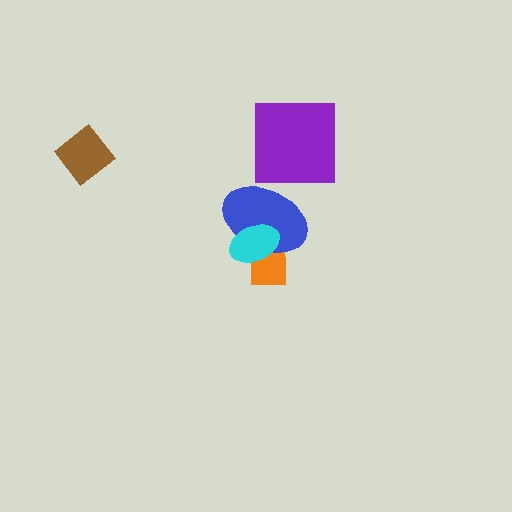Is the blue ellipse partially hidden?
Yes, it is partially covered by another shape.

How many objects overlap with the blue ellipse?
2 objects overlap with the blue ellipse.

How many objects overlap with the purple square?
0 objects overlap with the purple square.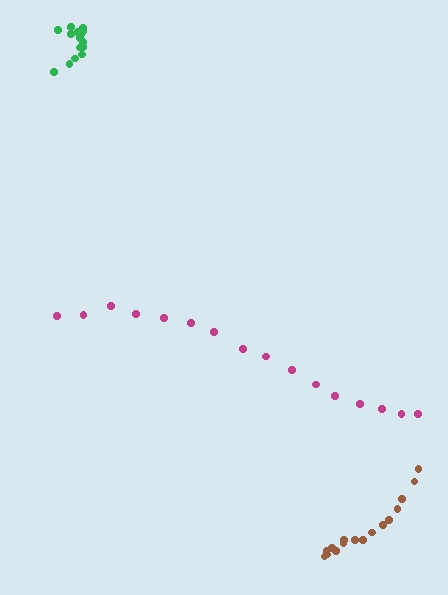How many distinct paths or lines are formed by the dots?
There are 3 distinct paths.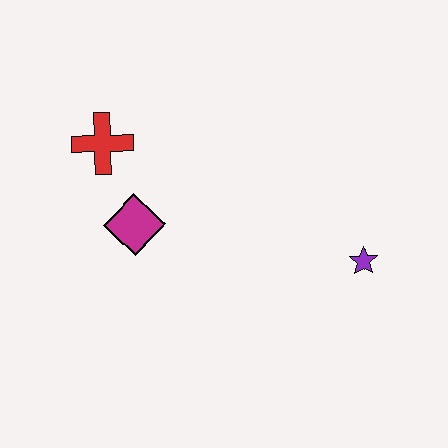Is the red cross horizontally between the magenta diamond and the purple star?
No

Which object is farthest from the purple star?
The red cross is farthest from the purple star.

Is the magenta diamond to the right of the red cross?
Yes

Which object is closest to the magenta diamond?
The red cross is closest to the magenta diamond.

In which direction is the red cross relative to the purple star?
The red cross is to the left of the purple star.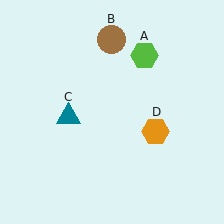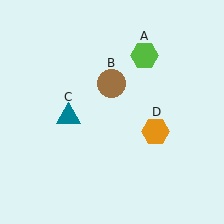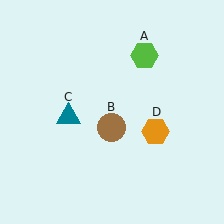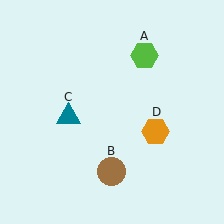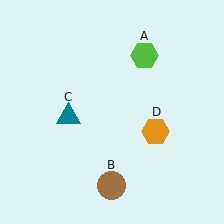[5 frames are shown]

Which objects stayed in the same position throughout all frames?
Lime hexagon (object A) and teal triangle (object C) and orange hexagon (object D) remained stationary.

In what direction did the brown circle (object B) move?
The brown circle (object B) moved down.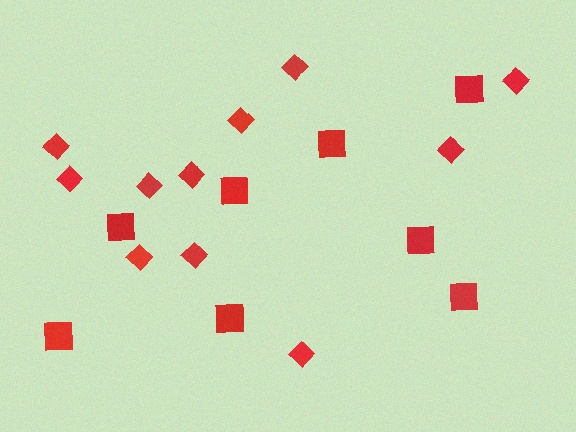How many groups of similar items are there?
There are 2 groups: one group of squares (8) and one group of diamonds (11).